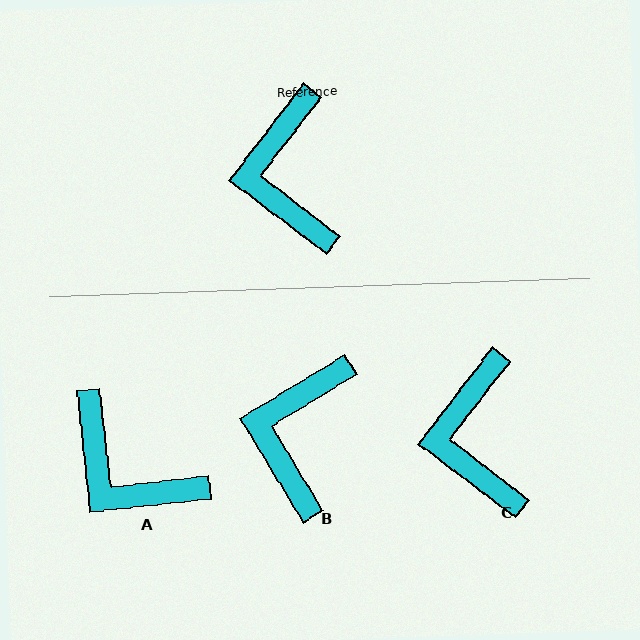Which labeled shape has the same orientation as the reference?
C.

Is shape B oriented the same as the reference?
No, it is off by about 21 degrees.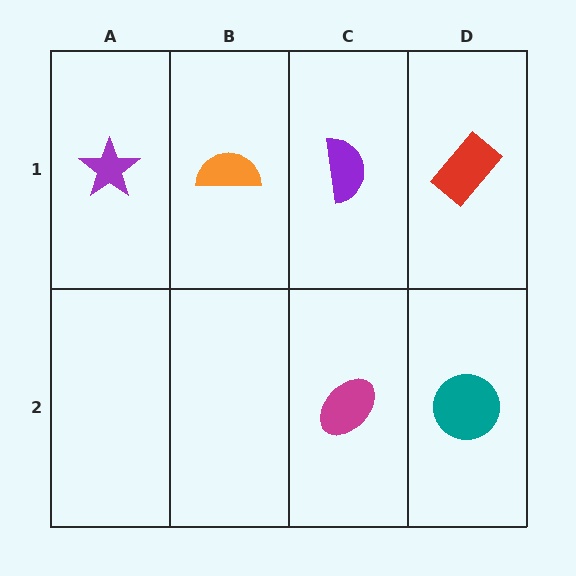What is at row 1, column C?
A purple semicircle.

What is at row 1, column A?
A purple star.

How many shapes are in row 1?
4 shapes.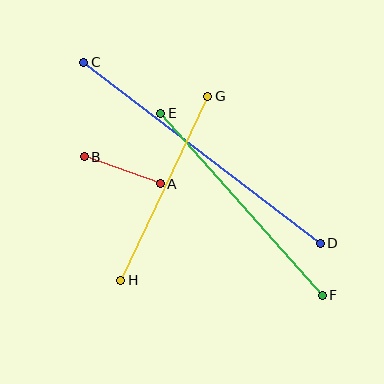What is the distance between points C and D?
The distance is approximately 298 pixels.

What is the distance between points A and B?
The distance is approximately 81 pixels.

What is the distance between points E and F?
The distance is approximately 243 pixels.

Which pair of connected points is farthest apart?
Points C and D are farthest apart.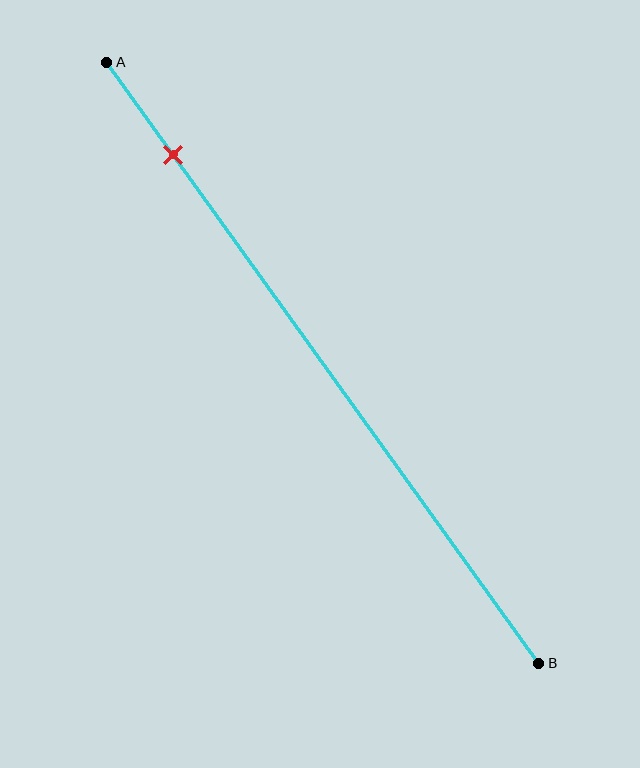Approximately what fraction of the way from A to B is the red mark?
The red mark is approximately 15% of the way from A to B.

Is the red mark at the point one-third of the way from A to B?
No, the mark is at about 15% from A, not at the 33% one-third point.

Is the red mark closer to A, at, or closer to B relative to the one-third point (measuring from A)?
The red mark is closer to point A than the one-third point of segment AB.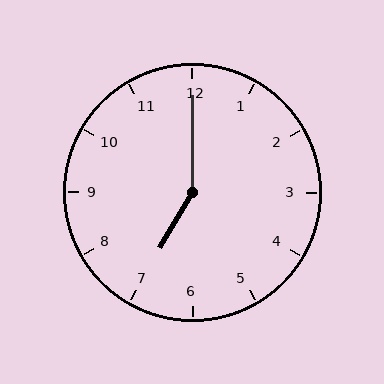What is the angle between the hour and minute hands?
Approximately 150 degrees.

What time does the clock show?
7:00.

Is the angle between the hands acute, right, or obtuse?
It is obtuse.